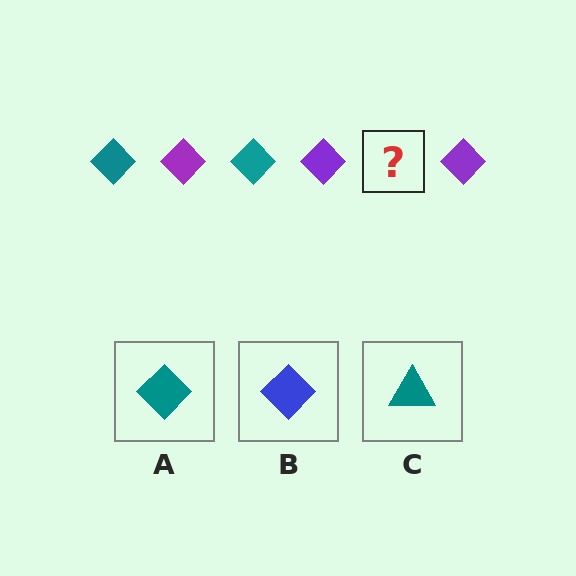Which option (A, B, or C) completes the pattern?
A.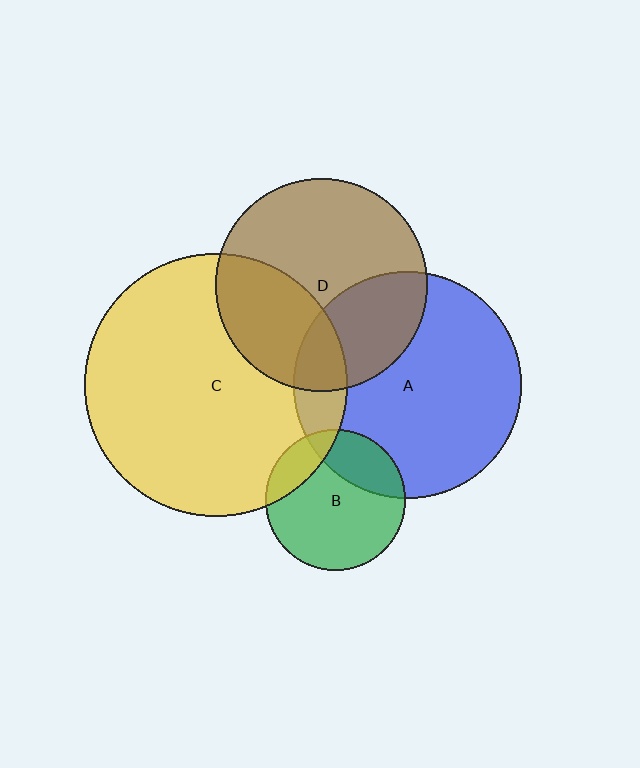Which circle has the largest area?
Circle C (yellow).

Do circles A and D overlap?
Yes.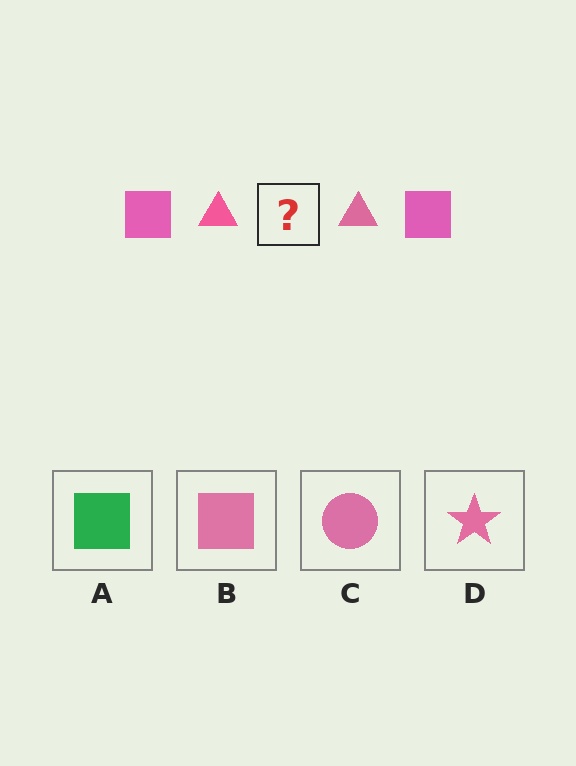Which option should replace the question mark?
Option B.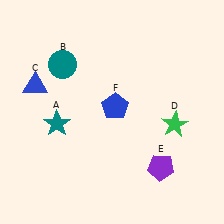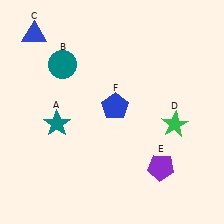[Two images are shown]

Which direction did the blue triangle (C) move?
The blue triangle (C) moved up.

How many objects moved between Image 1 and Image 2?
1 object moved between the two images.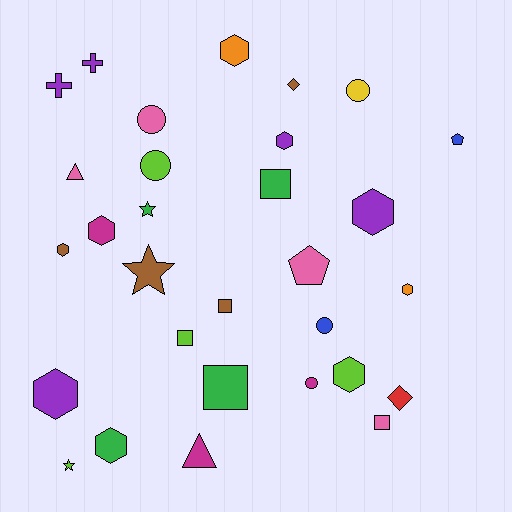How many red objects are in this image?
There is 1 red object.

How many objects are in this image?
There are 30 objects.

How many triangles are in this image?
There are 2 triangles.